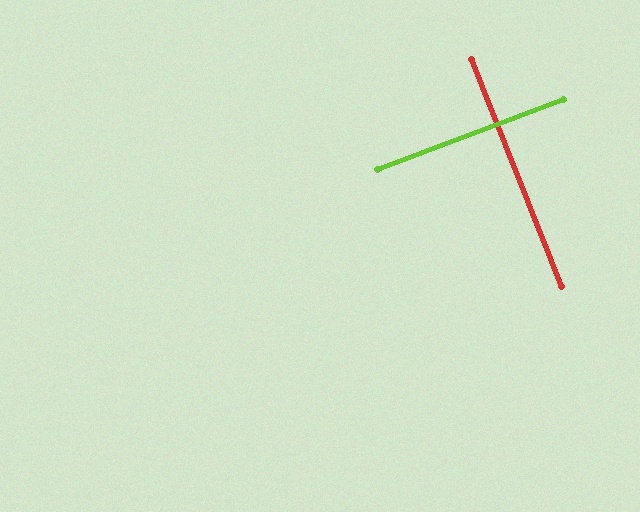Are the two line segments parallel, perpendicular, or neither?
Perpendicular — they meet at approximately 89°.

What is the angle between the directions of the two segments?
Approximately 89 degrees.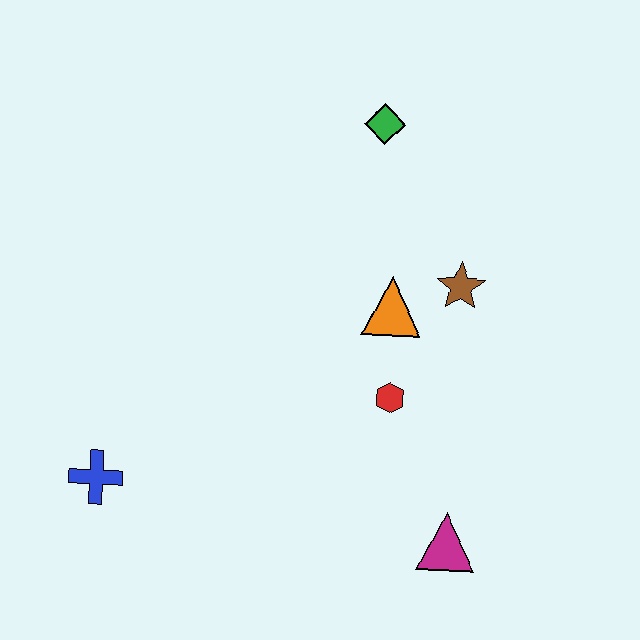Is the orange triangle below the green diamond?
Yes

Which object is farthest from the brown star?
The blue cross is farthest from the brown star.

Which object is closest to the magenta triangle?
The red hexagon is closest to the magenta triangle.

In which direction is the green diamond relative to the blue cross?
The green diamond is above the blue cross.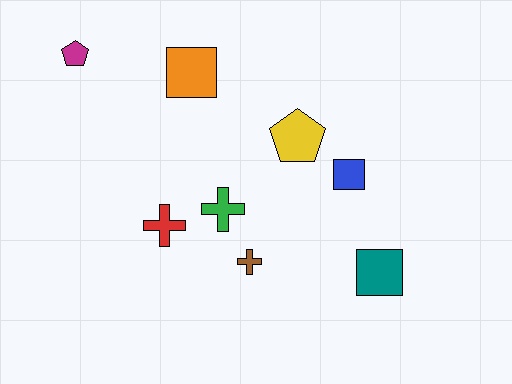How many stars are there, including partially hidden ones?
There are no stars.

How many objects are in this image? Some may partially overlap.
There are 8 objects.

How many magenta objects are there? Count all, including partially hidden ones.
There is 1 magenta object.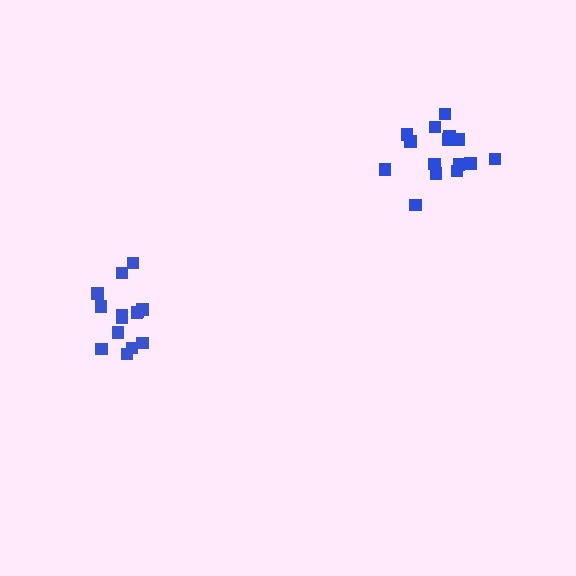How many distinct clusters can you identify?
There are 2 distinct clusters.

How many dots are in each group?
Group 1: 14 dots, Group 2: 16 dots (30 total).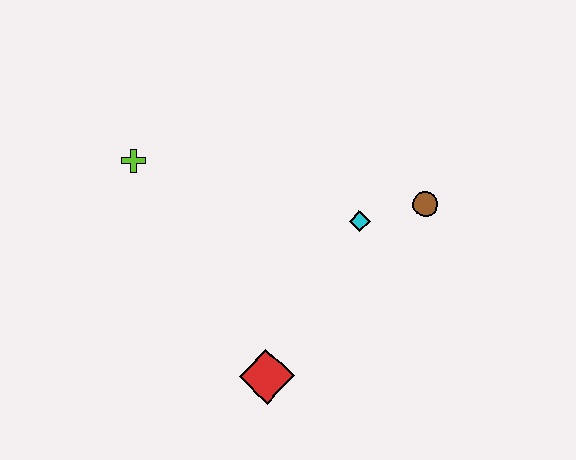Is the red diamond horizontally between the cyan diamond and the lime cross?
Yes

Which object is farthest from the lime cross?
The brown circle is farthest from the lime cross.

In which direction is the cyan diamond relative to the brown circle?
The cyan diamond is to the left of the brown circle.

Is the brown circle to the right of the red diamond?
Yes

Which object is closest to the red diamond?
The cyan diamond is closest to the red diamond.